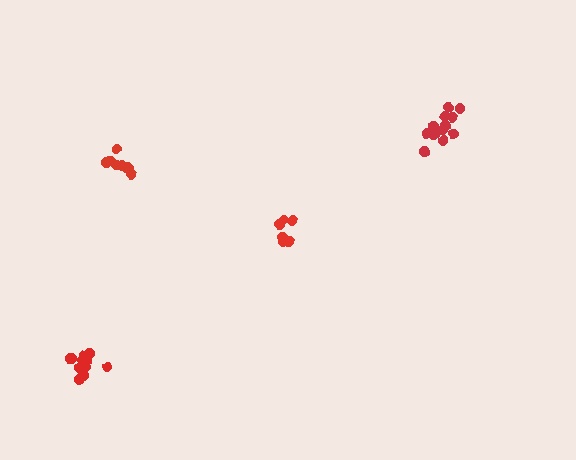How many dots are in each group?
Group 1: 12 dots, Group 2: 8 dots, Group 3: 6 dots, Group 4: 12 dots (38 total).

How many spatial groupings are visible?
There are 4 spatial groupings.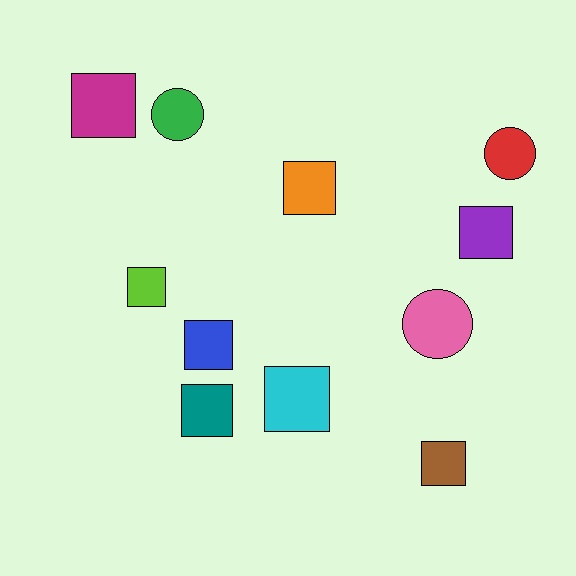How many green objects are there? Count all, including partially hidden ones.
There is 1 green object.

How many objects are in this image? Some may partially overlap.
There are 11 objects.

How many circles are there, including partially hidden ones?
There are 3 circles.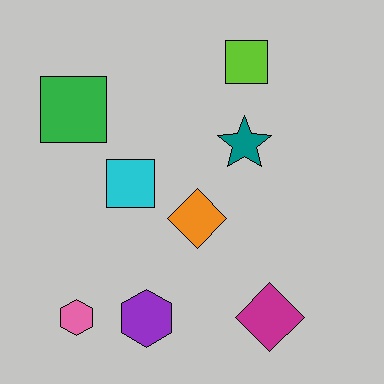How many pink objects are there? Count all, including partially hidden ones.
There is 1 pink object.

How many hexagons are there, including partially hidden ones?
There are 2 hexagons.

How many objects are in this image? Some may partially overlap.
There are 8 objects.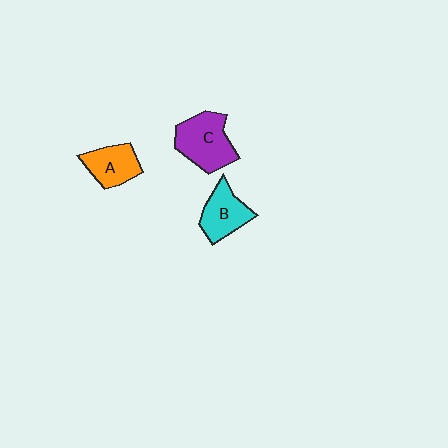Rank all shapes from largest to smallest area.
From largest to smallest: C (purple), B (cyan), A (orange).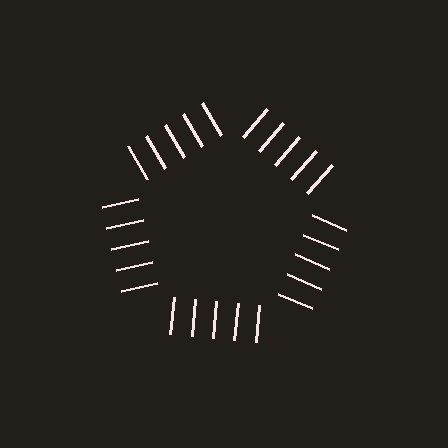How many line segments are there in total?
25 — 5 along each of the 5 edges.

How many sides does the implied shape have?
5 sides — the line-ends trace a pentagon.